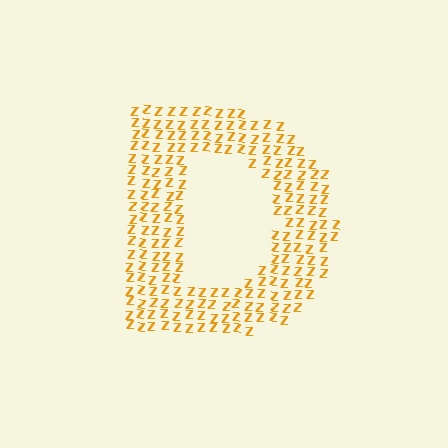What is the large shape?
The large shape is the letter D.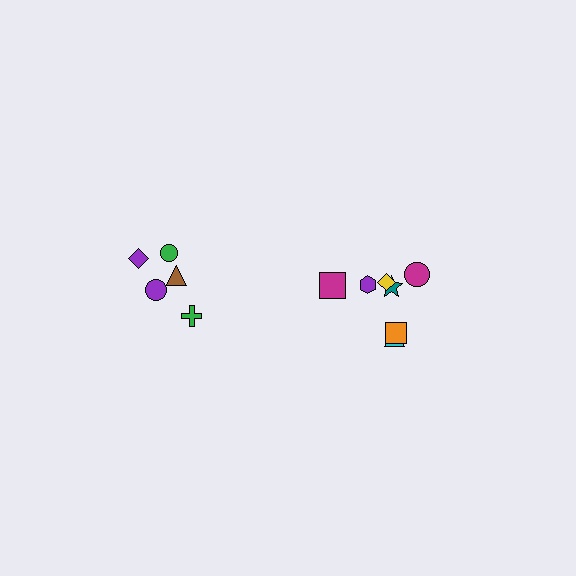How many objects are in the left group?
There are 5 objects.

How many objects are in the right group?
There are 7 objects.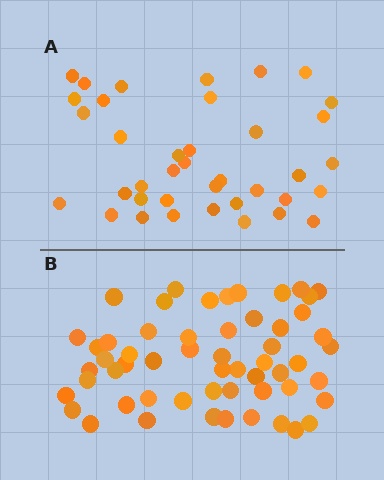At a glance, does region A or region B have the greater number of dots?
Region B (the bottom region) has more dots.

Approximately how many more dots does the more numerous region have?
Region B has approximately 20 more dots than region A.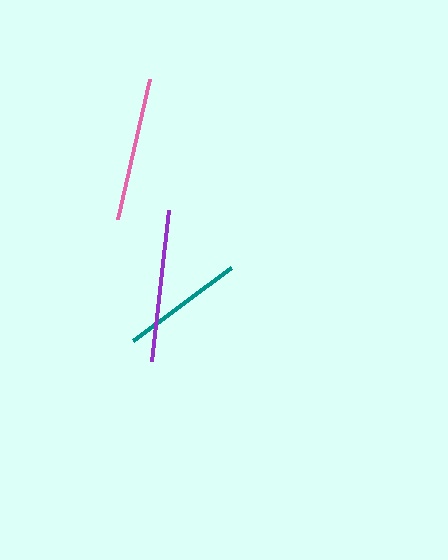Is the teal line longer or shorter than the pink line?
The pink line is longer than the teal line.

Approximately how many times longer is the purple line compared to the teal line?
The purple line is approximately 1.2 times the length of the teal line.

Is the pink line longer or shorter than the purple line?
The purple line is longer than the pink line.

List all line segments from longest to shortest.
From longest to shortest: purple, pink, teal.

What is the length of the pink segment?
The pink segment is approximately 144 pixels long.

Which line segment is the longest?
The purple line is the longest at approximately 152 pixels.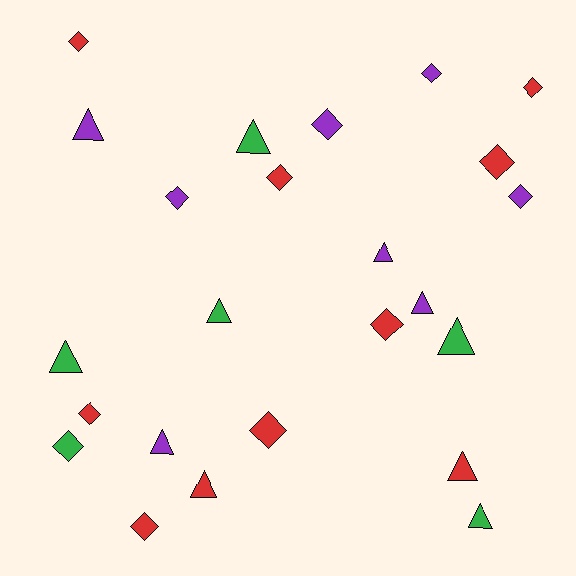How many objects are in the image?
There are 24 objects.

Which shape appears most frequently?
Diamond, with 13 objects.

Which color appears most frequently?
Red, with 10 objects.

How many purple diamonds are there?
There are 4 purple diamonds.